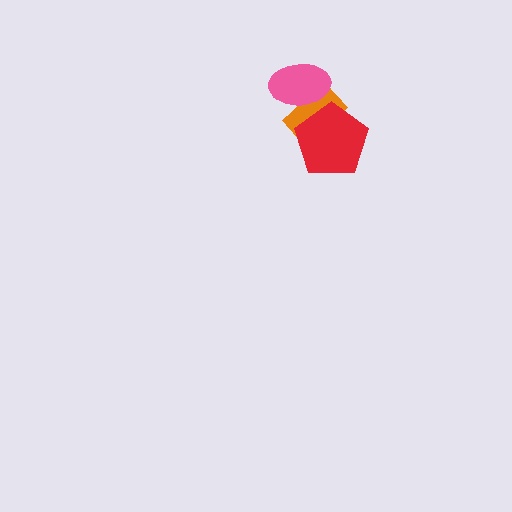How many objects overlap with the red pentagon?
1 object overlaps with the red pentagon.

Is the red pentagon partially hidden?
No, no other shape covers it.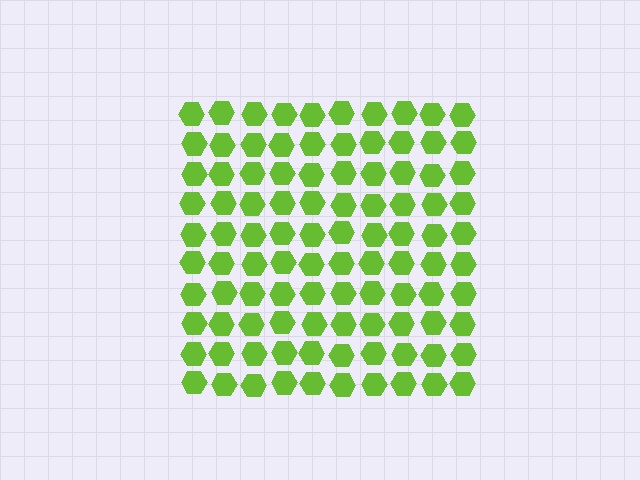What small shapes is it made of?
It is made of small hexagons.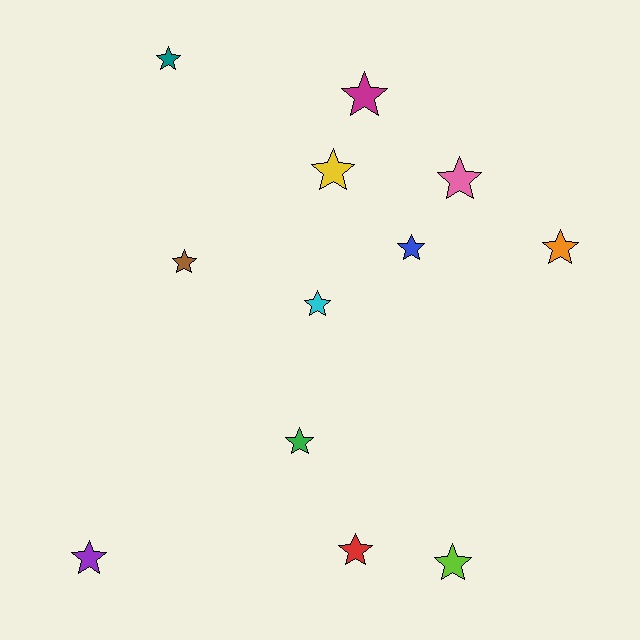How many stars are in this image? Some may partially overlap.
There are 12 stars.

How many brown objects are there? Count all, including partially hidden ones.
There is 1 brown object.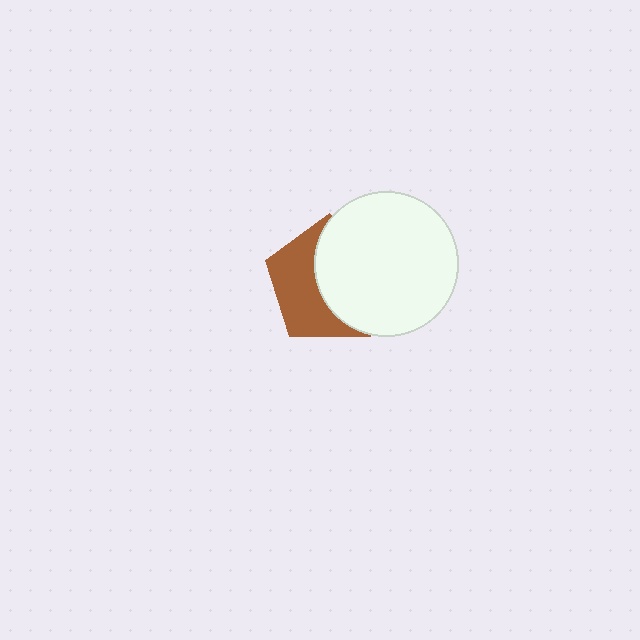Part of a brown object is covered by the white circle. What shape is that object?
It is a pentagon.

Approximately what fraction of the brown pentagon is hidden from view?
Roughly 54% of the brown pentagon is hidden behind the white circle.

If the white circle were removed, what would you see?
You would see the complete brown pentagon.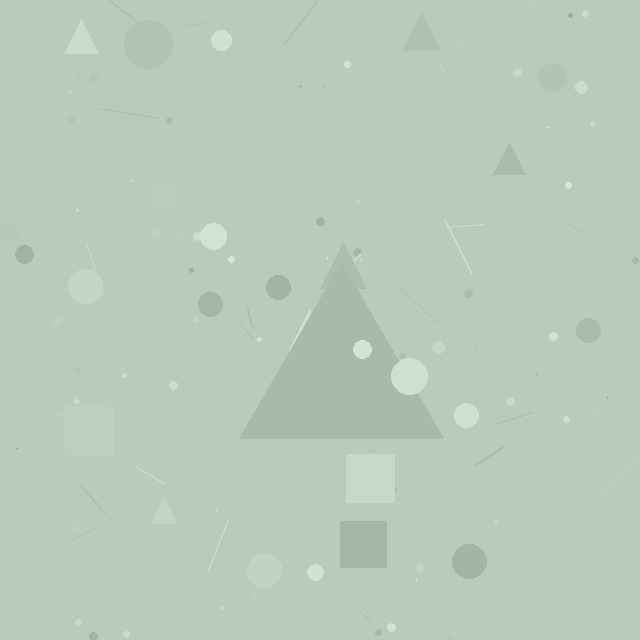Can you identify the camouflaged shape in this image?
The camouflaged shape is a triangle.